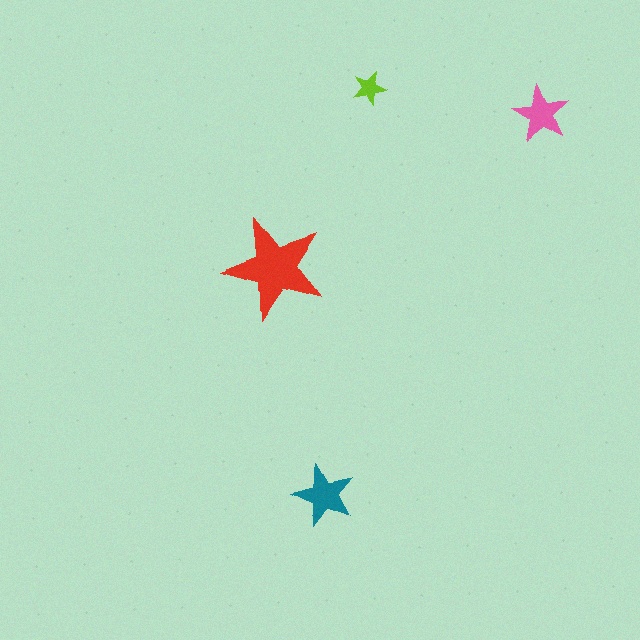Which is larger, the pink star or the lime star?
The pink one.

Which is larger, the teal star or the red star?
The red one.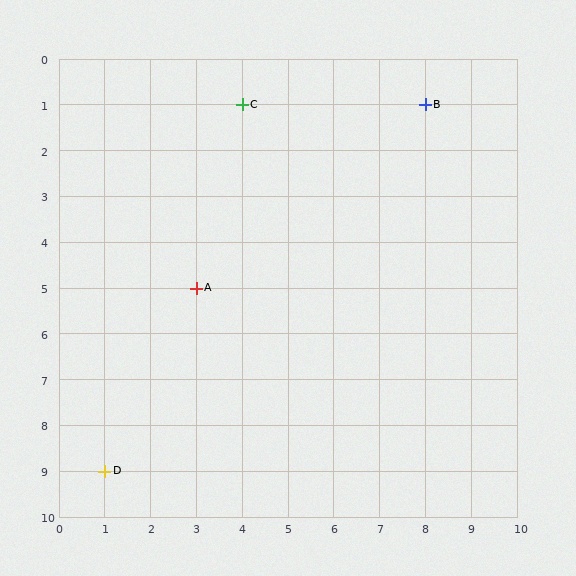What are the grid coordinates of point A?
Point A is at grid coordinates (3, 5).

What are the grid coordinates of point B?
Point B is at grid coordinates (8, 1).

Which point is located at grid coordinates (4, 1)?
Point C is at (4, 1).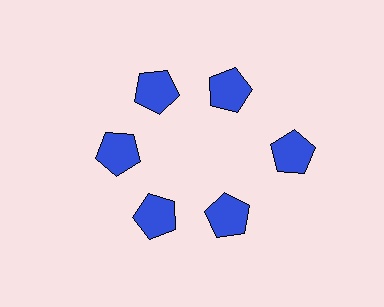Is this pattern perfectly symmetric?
No. The 6 blue pentagons are arranged in a ring, but one element near the 3 o'clock position is pushed outward from the center, breaking the 6-fold rotational symmetry.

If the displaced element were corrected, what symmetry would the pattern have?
It would have 6-fold rotational symmetry — the pattern would map onto itself every 60 degrees.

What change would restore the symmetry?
The symmetry would be restored by moving it inward, back onto the ring so that all 6 pentagons sit at equal angles and equal distance from the center.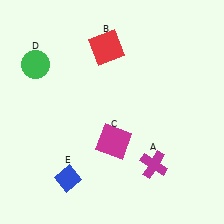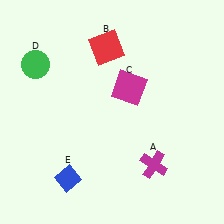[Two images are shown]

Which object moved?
The magenta square (C) moved up.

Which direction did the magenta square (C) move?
The magenta square (C) moved up.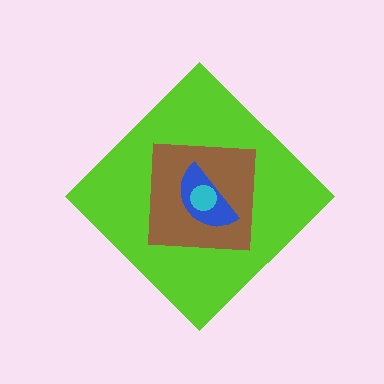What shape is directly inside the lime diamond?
The brown square.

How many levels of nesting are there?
4.